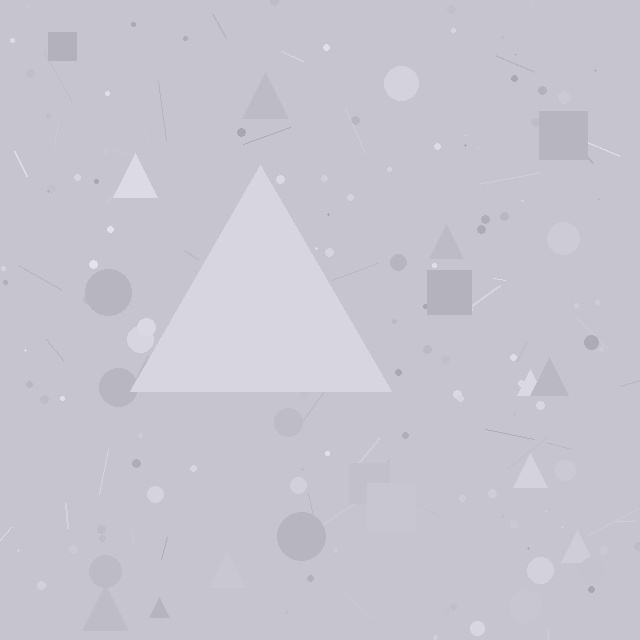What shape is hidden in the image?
A triangle is hidden in the image.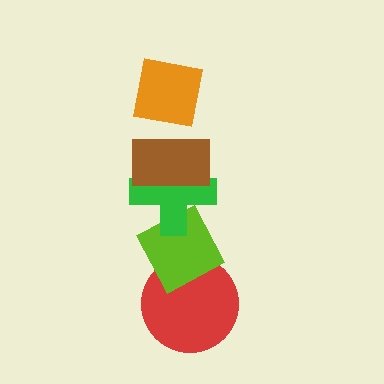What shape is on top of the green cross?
The brown rectangle is on top of the green cross.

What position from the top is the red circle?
The red circle is 5th from the top.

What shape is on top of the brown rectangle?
The orange square is on top of the brown rectangle.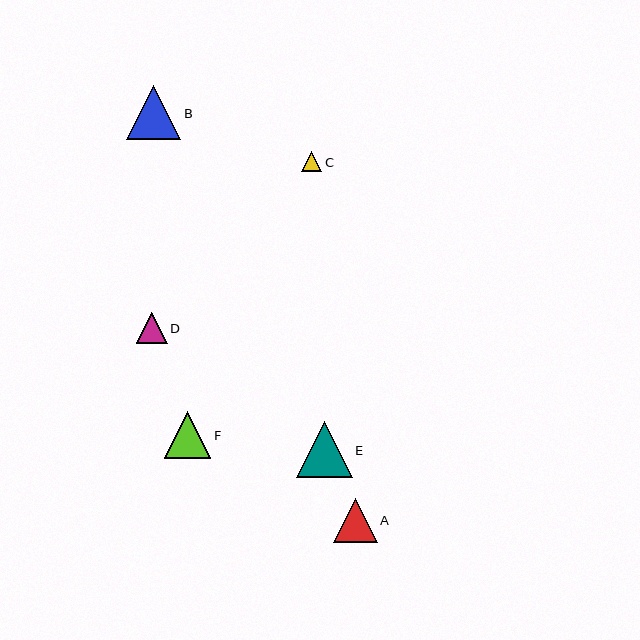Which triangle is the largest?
Triangle E is the largest with a size of approximately 55 pixels.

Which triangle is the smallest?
Triangle C is the smallest with a size of approximately 20 pixels.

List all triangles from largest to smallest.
From largest to smallest: E, B, F, A, D, C.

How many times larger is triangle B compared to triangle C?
Triangle B is approximately 2.7 times the size of triangle C.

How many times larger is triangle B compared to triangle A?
Triangle B is approximately 1.2 times the size of triangle A.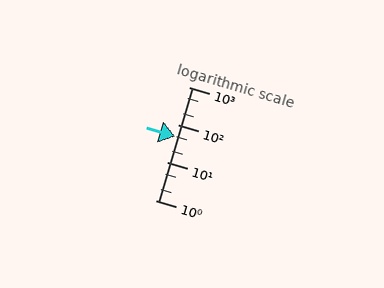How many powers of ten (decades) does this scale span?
The scale spans 3 decades, from 1 to 1000.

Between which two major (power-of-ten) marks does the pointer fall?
The pointer is between 10 and 100.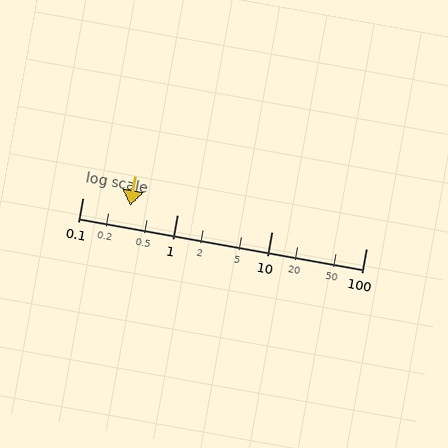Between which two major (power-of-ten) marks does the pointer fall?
The pointer is between 0.1 and 1.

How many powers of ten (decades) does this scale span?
The scale spans 3 decades, from 0.1 to 100.